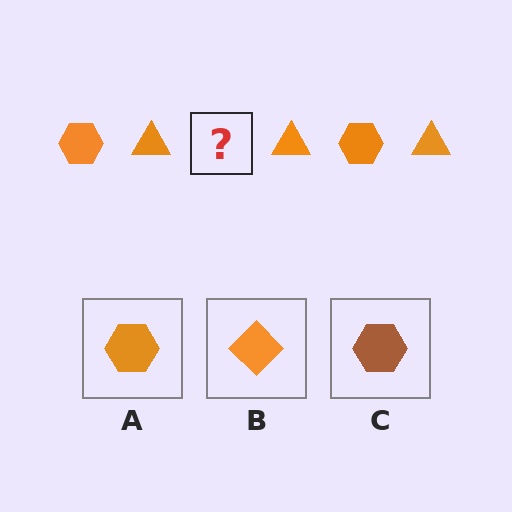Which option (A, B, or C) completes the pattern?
A.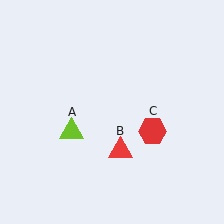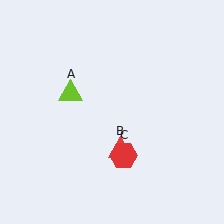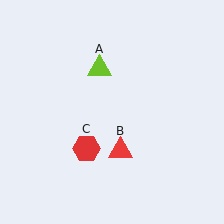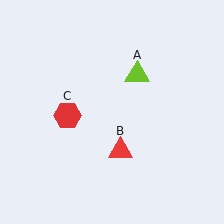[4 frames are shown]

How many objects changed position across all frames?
2 objects changed position: lime triangle (object A), red hexagon (object C).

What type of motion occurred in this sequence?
The lime triangle (object A), red hexagon (object C) rotated clockwise around the center of the scene.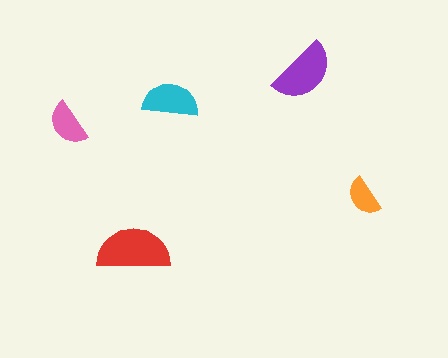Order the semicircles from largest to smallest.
the red one, the purple one, the cyan one, the pink one, the orange one.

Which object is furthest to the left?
The pink semicircle is leftmost.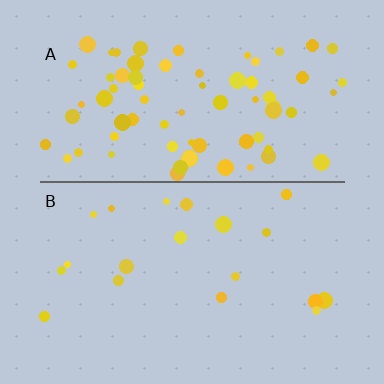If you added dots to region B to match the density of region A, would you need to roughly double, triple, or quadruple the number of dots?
Approximately quadruple.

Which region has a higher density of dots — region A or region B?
A (the top).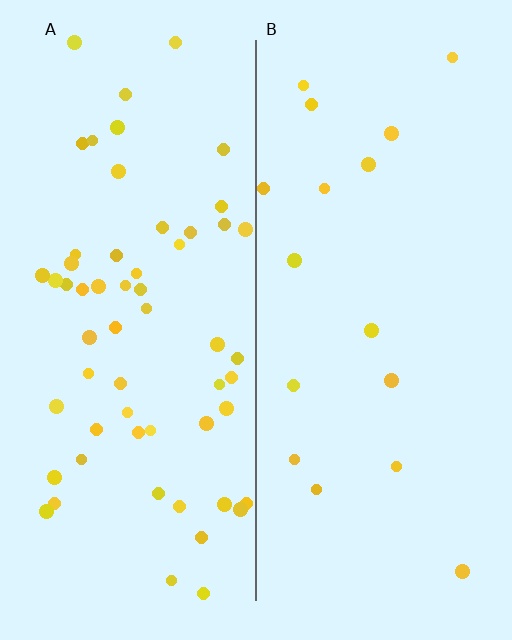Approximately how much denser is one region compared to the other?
Approximately 3.5× — region A over region B.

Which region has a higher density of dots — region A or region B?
A (the left).